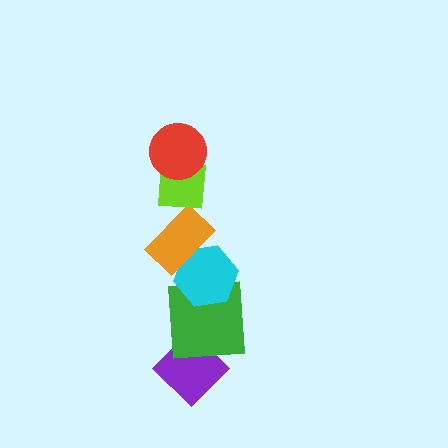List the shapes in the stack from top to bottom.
From top to bottom: the red circle, the lime square, the orange rectangle, the cyan hexagon, the green square, the purple diamond.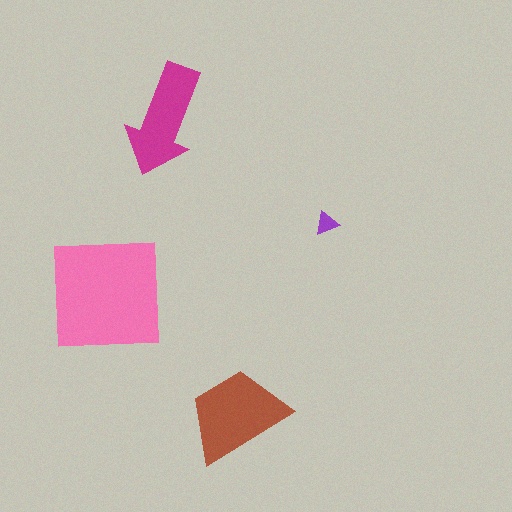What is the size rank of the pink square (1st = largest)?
1st.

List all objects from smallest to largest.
The purple triangle, the magenta arrow, the brown trapezoid, the pink square.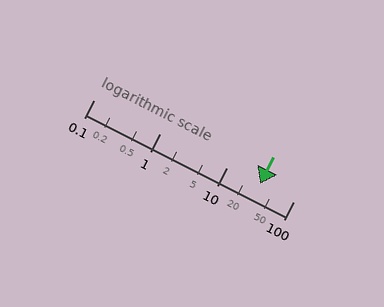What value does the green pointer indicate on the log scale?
The pointer indicates approximately 31.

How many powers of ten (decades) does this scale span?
The scale spans 3 decades, from 0.1 to 100.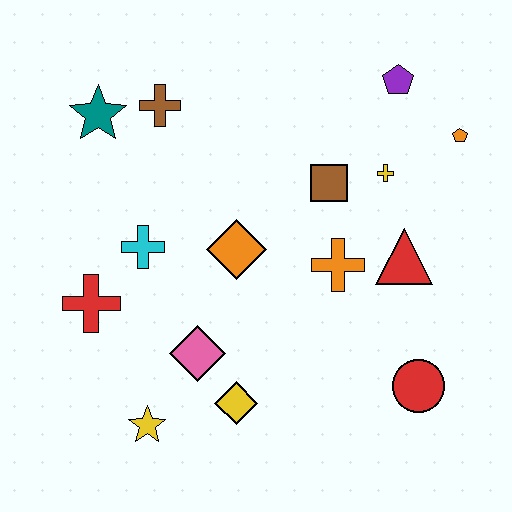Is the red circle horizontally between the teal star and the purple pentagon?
No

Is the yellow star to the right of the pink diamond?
No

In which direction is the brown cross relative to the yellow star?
The brown cross is above the yellow star.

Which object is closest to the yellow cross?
The brown square is closest to the yellow cross.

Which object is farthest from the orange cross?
The teal star is farthest from the orange cross.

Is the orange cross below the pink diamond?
No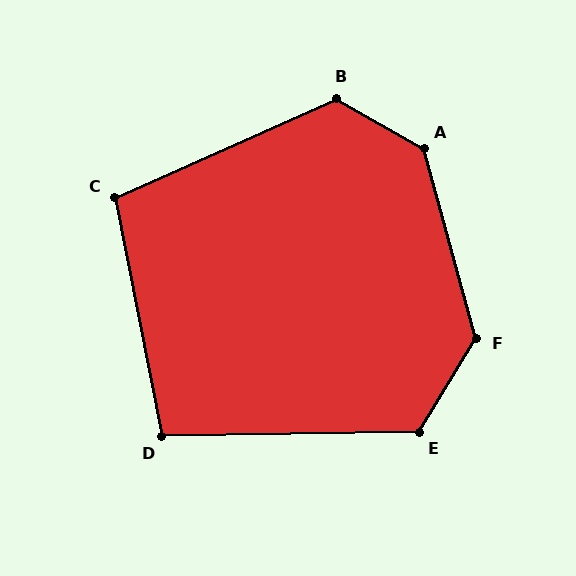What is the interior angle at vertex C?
Approximately 103 degrees (obtuse).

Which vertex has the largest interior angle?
A, at approximately 135 degrees.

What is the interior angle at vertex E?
Approximately 122 degrees (obtuse).